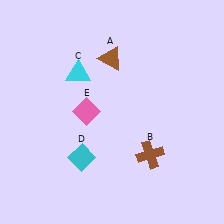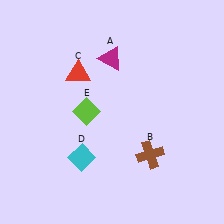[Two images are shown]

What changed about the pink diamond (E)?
In Image 1, E is pink. In Image 2, it changed to lime.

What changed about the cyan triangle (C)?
In Image 1, C is cyan. In Image 2, it changed to red.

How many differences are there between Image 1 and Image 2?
There are 3 differences between the two images.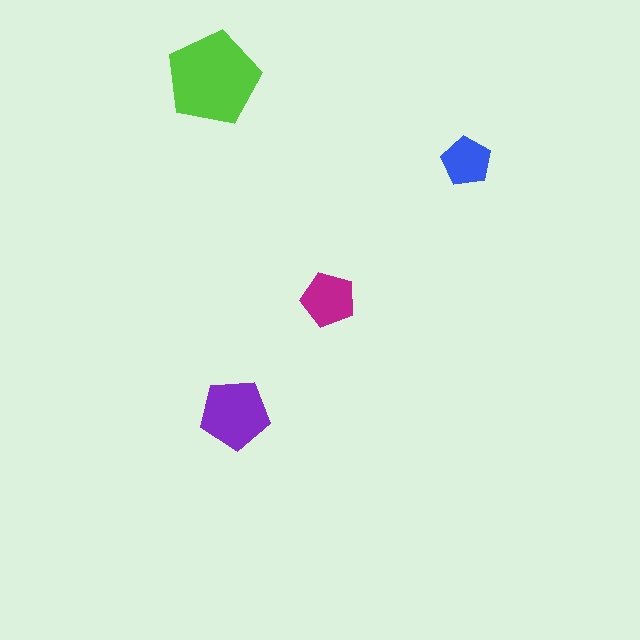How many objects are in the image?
There are 4 objects in the image.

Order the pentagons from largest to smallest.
the lime one, the purple one, the magenta one, the blue one.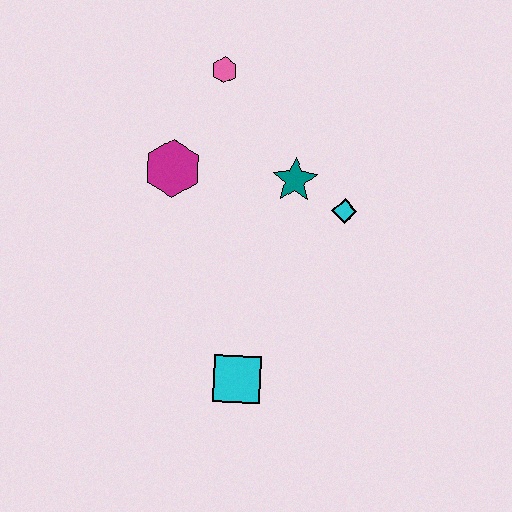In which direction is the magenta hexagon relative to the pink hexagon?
The magenta hexagon is below the pink hexagon.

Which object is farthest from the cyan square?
The pink hexagon is farthest from the cyan square.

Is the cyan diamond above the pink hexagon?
No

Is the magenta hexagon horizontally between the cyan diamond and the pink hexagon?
No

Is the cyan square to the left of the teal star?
Yes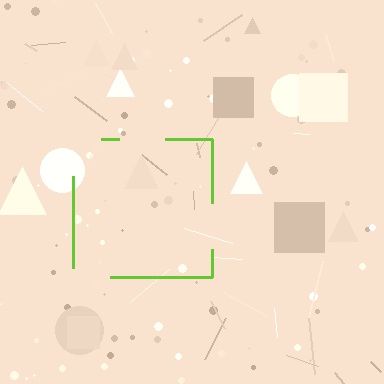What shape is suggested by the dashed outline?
The dashed outline suggests a square.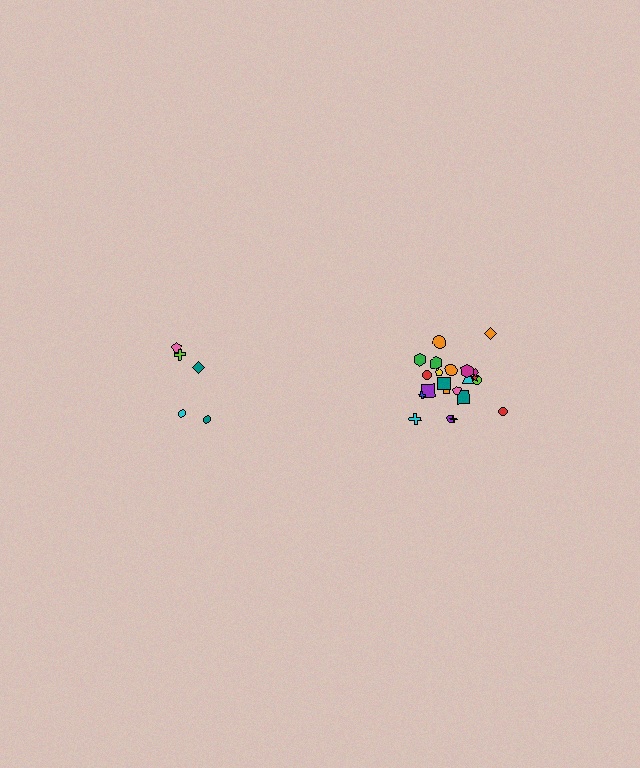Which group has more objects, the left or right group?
The right group.